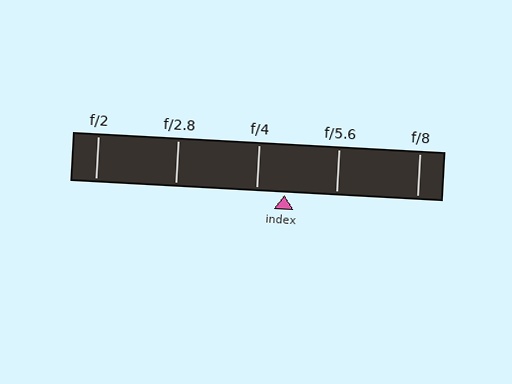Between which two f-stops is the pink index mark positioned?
The index mark is between f/4 and f/5.6.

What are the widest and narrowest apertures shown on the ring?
The widest aperture shown is f/2 and the narrowest is f/8.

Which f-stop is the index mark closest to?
The index mark is closest to f/4.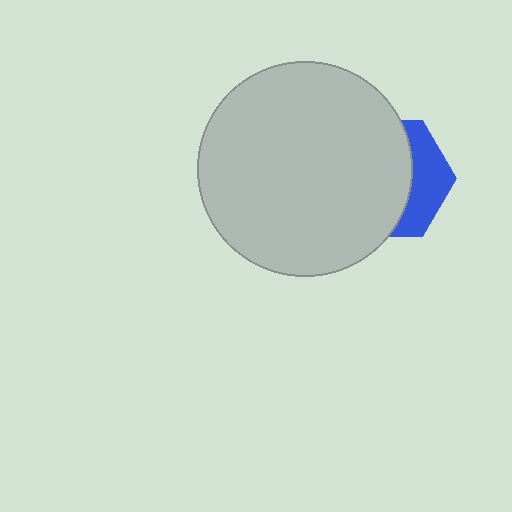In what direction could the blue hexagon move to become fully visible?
The blue hexagon could move right. That would shift it out from behind the light gray circle entirely.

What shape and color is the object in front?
The object in front is a light gray circle.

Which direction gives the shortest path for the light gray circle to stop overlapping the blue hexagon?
Moving left gives the shortest separation.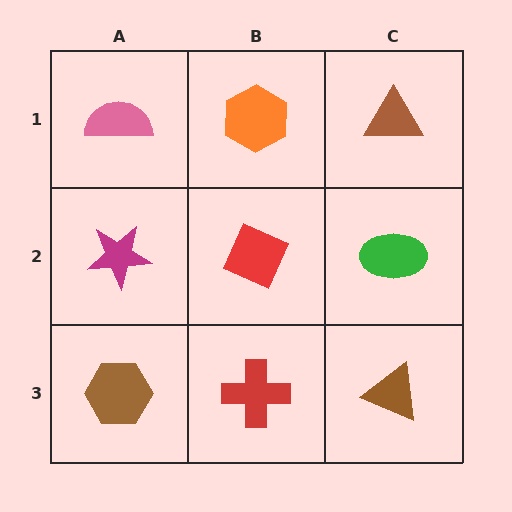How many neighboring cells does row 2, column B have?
4.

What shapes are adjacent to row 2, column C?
A brown triangle (row 1, column C), a brown triangle (row 3, column C), a red diamond (row 2, column B).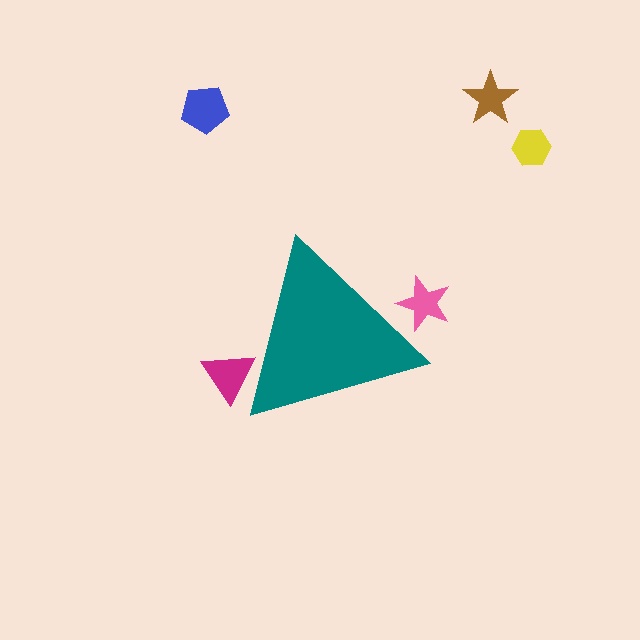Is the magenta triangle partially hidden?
Yes, the magenta triangle is partially hidden behind the teal triangle.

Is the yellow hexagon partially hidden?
No, the yellow hexagon is fully visible.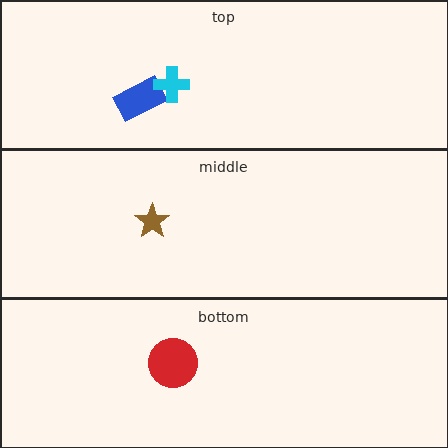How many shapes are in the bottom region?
1.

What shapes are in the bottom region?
The red circle.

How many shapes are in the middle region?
1.